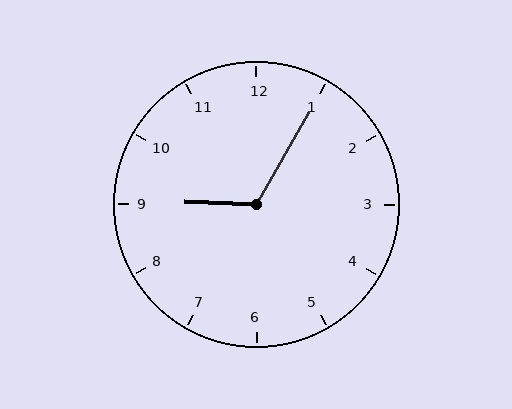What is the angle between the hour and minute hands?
Approximately 118 degrees.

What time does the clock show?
9:05.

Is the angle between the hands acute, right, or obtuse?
It is obtuse.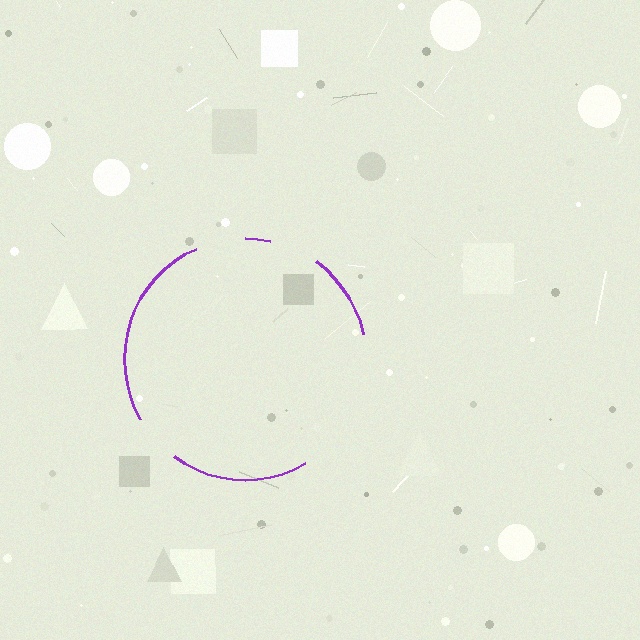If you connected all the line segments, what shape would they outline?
They would outline a circle.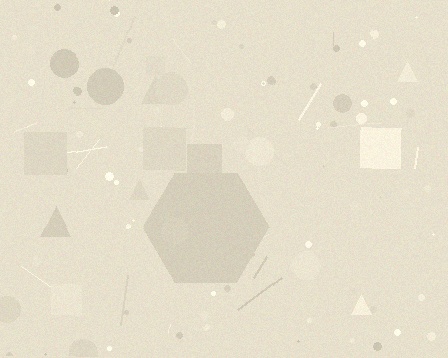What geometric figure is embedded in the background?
A hexagon is embedded in the background.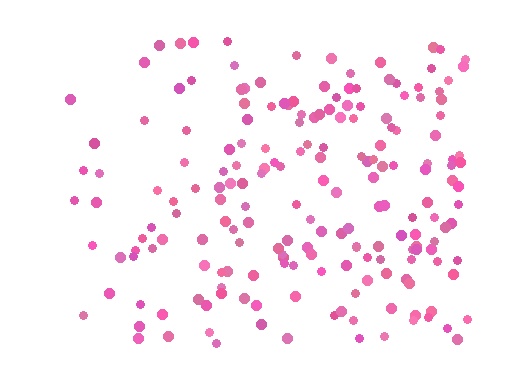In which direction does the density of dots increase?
From left to right, with the right side densest.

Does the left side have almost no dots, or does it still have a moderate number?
Still a moderate number, just noticeably fewer than the right.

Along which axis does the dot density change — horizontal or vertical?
Horizontal.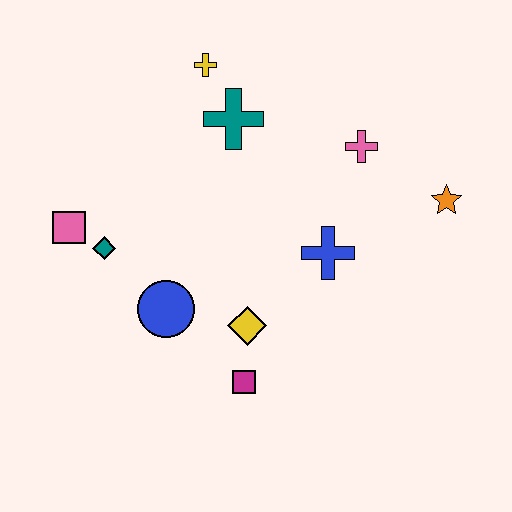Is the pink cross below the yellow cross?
Yes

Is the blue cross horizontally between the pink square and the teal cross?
No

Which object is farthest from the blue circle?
The orange star is farthest from the blue circle.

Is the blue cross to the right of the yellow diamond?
Yes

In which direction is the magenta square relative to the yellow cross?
The magenta square is below the yellow cross.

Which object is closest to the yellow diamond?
The magenta square is closest to the yellow diamond.